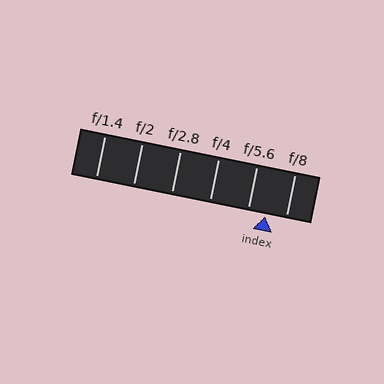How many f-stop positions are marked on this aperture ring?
There are 6 f-stop positions marked.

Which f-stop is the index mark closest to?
The index mark is closest to f/5.6.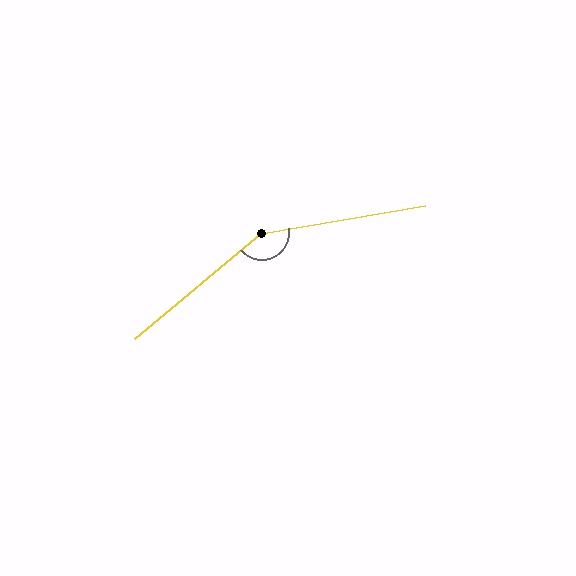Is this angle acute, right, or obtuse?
It is obtuse.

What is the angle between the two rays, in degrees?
Approximately 150 degrees.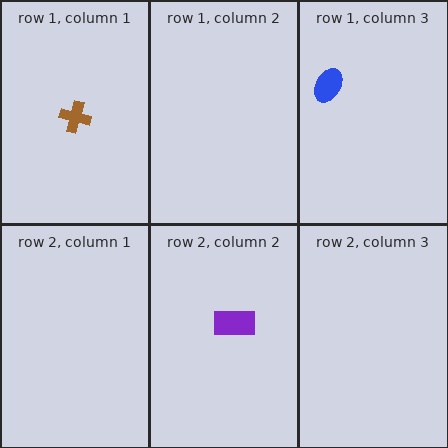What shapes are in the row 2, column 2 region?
The purple rectangle.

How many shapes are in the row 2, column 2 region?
1.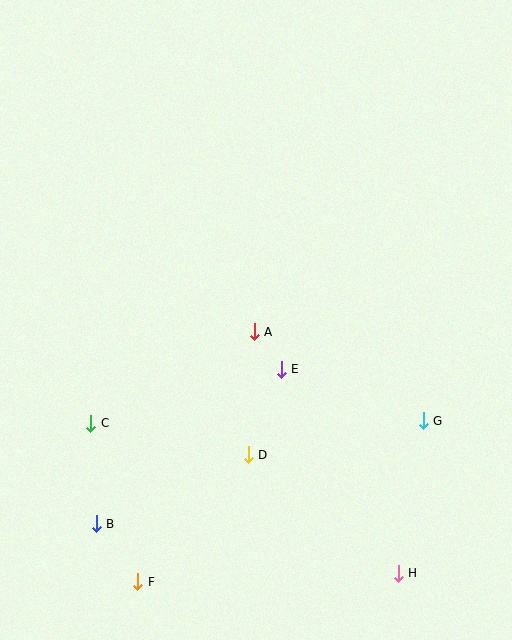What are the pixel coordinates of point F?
Point F is at (138, 582).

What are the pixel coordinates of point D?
Point D is at (248, 455).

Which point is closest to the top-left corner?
Point A is closest to the top-left corner.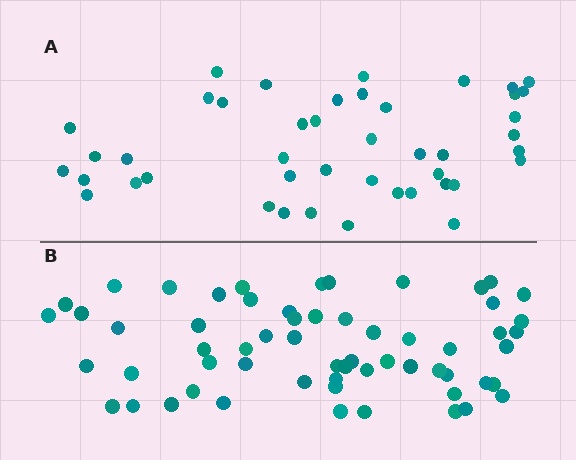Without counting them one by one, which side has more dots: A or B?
Region B (the bottom region) has more dots.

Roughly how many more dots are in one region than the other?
Region B has approximately 15 more dots than region A.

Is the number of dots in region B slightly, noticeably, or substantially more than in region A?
Region B has noticeably more, but not dramatically so. The ratio is roughly 1.4 to 1.